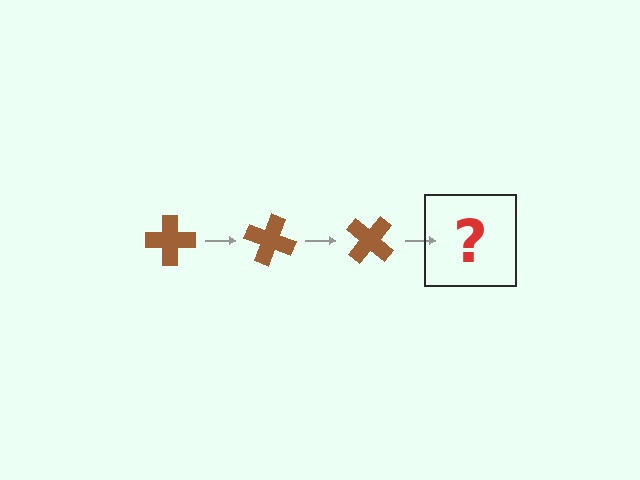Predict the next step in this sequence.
The next step is a brown cross rotated 60 degrees.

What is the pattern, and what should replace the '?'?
The pattern is that the cross rotates 20 degrees each step. The '?' should be a brown cross rotated 60 degrees.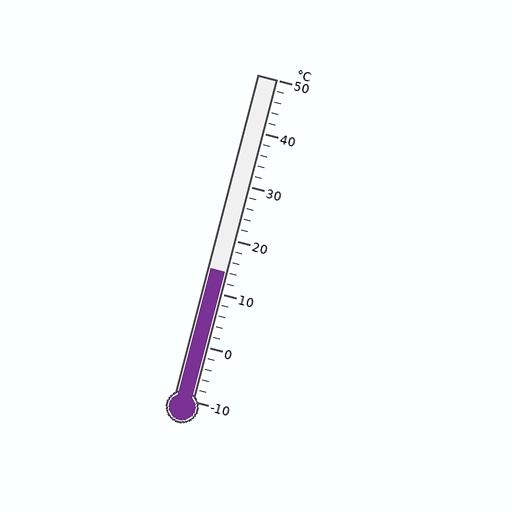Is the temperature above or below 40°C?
The temperature is below 40°C.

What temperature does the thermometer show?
The thermometer shows approximately 14°C.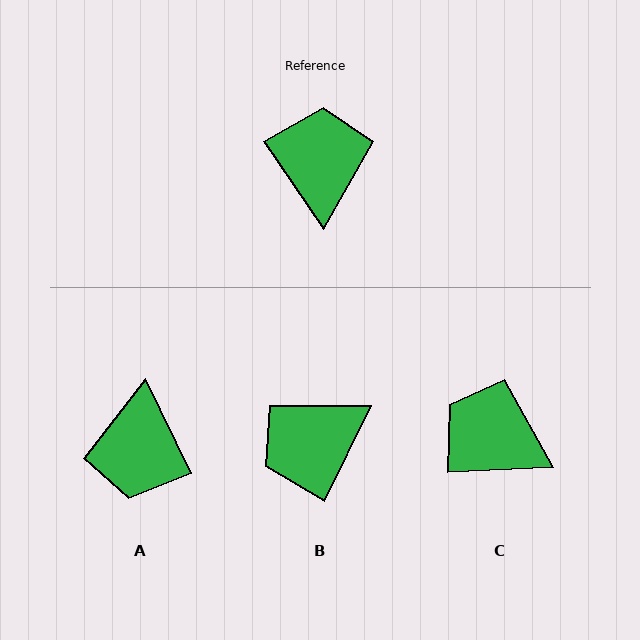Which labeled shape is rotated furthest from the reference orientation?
A, about 172 degrees away.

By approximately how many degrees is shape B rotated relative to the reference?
Approximately 120 degrees counter-clockwise.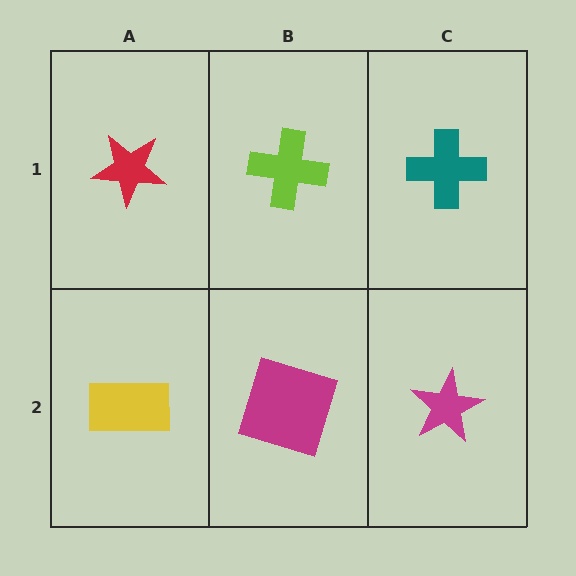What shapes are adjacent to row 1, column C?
A magenta star (row 2, column C), a lime cross (row 1, column B).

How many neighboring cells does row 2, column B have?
3.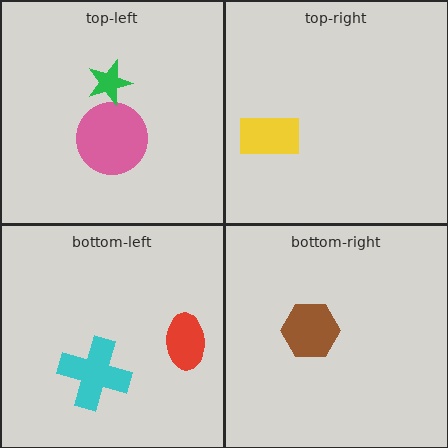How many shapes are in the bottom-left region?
2.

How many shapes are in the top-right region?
1.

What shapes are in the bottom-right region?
The brown hexagon.